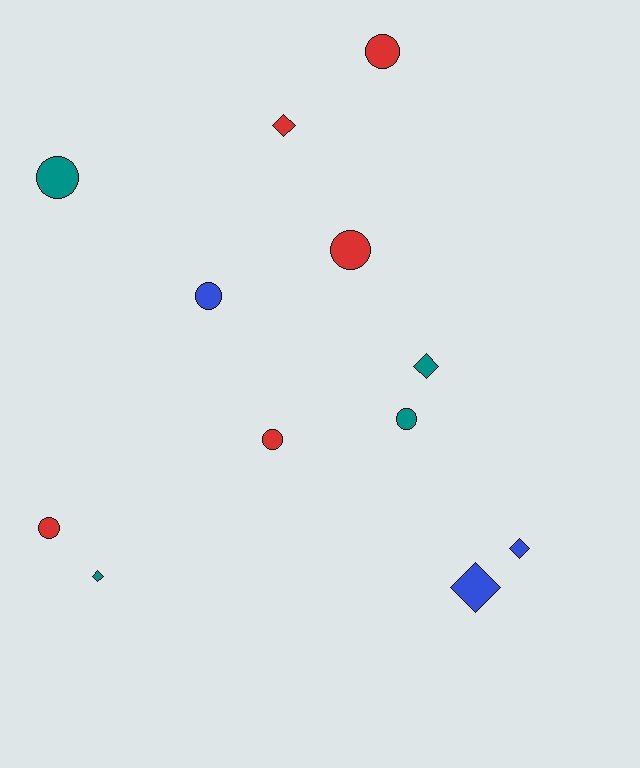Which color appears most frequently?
Red, with 5 objects.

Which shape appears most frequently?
Circle, with 7 objects.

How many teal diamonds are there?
There are 2 teal diamonds.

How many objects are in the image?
There are 12 objects.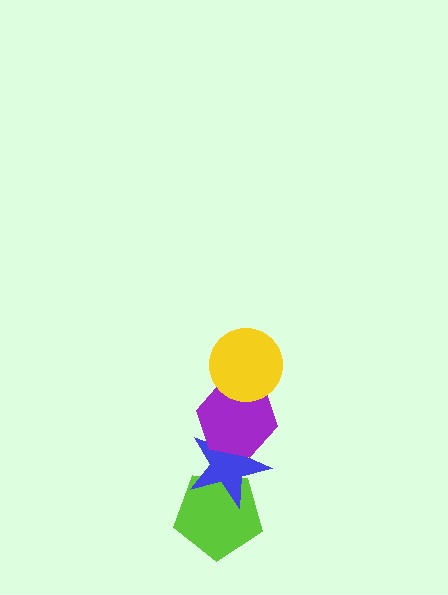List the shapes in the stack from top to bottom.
From top to bottom: the yellow circle, the purple hexagon, the blue star, the lime pentagon.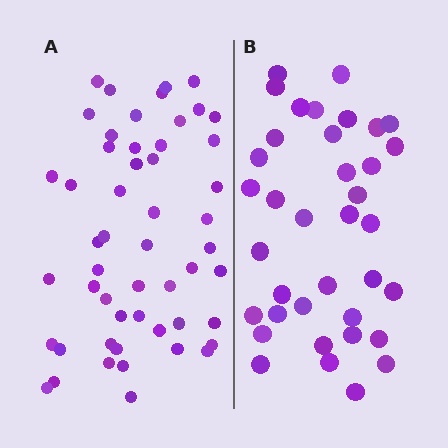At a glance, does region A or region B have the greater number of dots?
Region A (the left region) has more dots.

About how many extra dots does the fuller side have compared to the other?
Region A has approximately 15 more dots than region B.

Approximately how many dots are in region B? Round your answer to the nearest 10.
About 40 dots. (The exact count is 37, which rounds to 40.)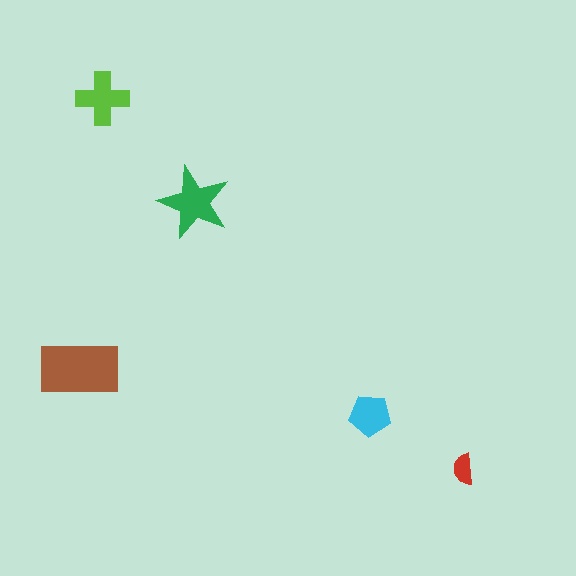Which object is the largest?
The brown rectangle.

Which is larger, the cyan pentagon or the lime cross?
The lime cross.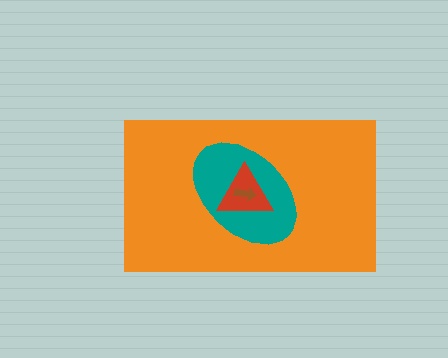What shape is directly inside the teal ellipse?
The red triangle.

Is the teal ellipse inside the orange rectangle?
Yes.